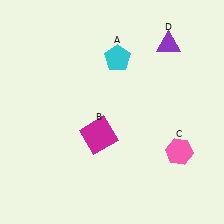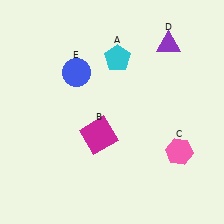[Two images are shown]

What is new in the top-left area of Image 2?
A blue circle (E) was added in the top-left area of Image 2.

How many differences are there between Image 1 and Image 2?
There is 1 difference between the two images.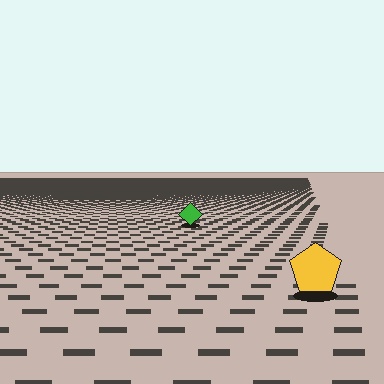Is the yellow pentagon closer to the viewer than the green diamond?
Yes. The yellow pentagon is closer — you can tell from the texture gradient: the ground texture is coarser near it.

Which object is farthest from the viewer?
The green diamond is farthest from the viewer. It appears smaller and the ground texture around it is denser.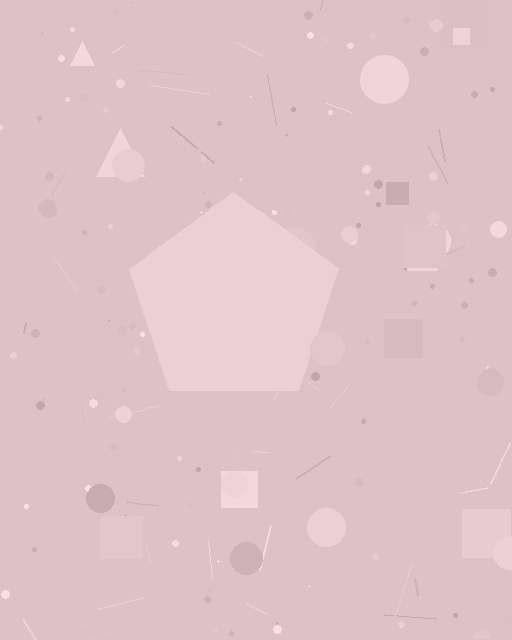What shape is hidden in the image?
A pentagon is hidden in the image.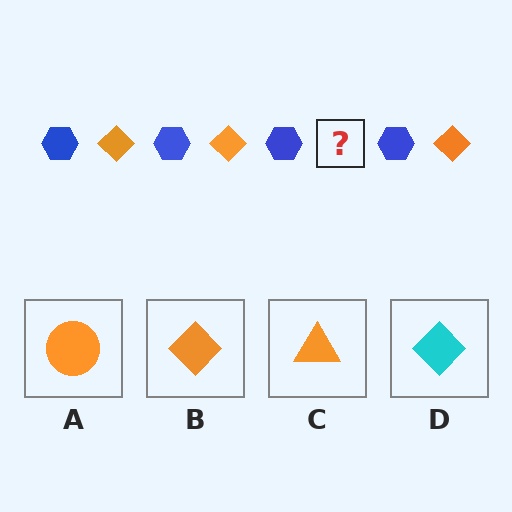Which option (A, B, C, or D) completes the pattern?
B.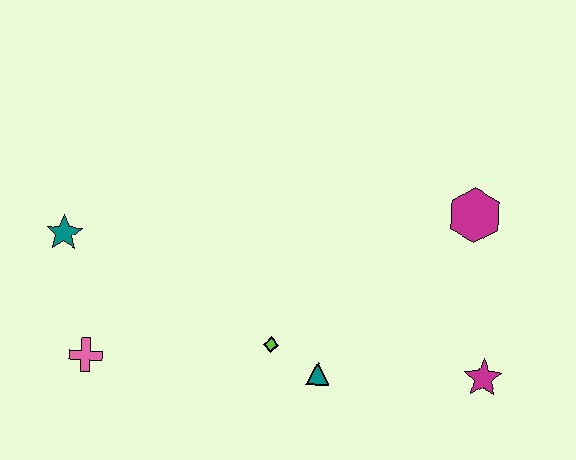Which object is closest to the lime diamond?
The teal triangle is closest to the lime diamond.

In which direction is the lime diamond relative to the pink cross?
The lime diamond is to the right of the pink cross.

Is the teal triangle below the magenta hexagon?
Yes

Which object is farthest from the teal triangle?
The teal star is farthest from the teal triangle.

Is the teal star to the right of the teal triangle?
No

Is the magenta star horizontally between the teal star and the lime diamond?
No